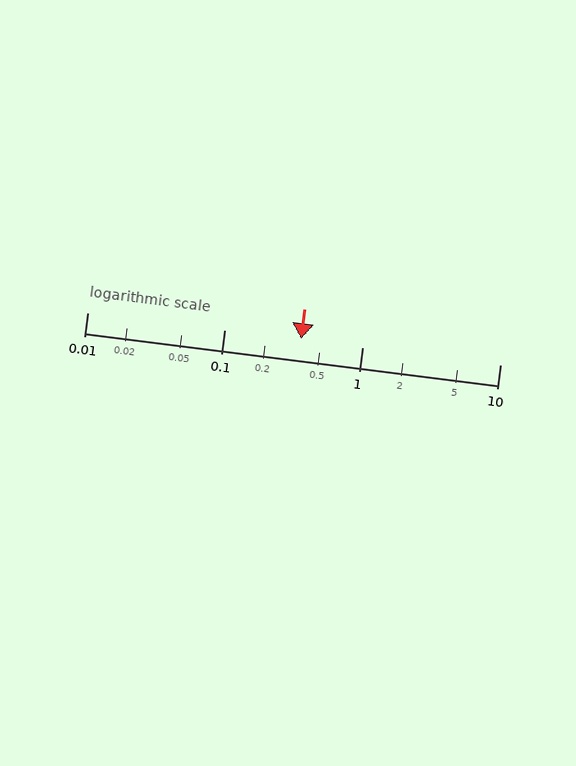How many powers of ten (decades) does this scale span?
The scale spans 3 decades, from 0.01 to 10.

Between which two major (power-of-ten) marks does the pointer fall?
The pointer is between 0.1 and 1.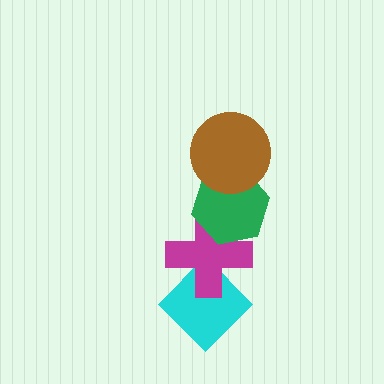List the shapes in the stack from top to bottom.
From top to bottom: the brown circle, the green hexagon, the magenta cross, the cyan diamond.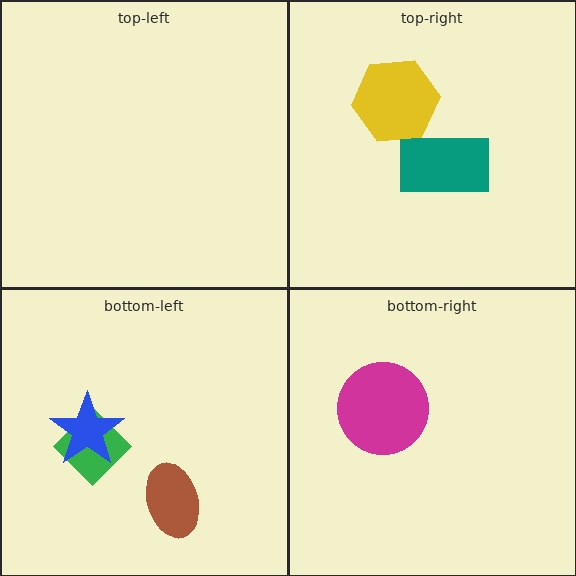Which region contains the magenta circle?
The bottom-right region.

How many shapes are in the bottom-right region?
1.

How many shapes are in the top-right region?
2.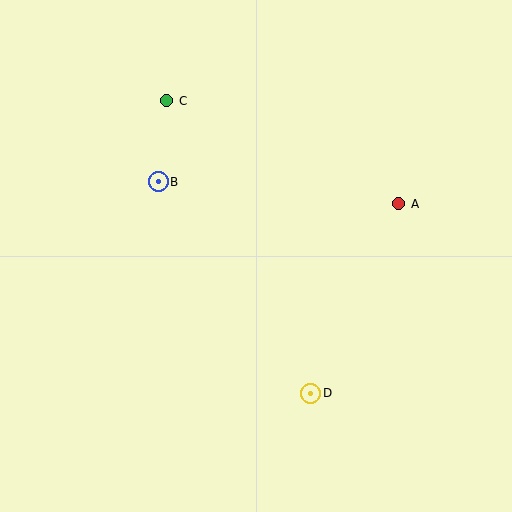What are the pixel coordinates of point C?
Point C is at (167, 101).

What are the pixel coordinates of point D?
Point D is at (311, 393).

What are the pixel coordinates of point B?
Point B is at (158, 182).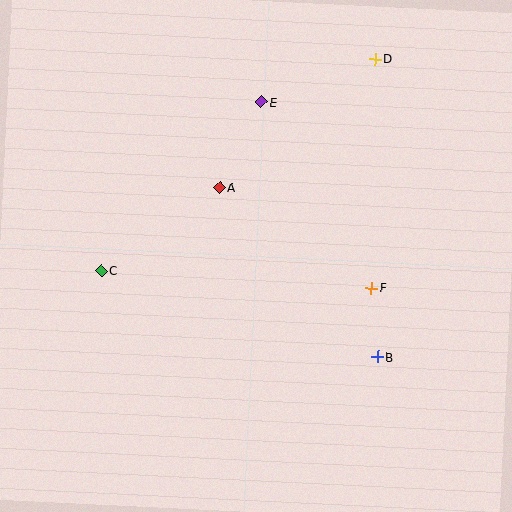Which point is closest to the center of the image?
Point A at (220, 187) is closest to the center.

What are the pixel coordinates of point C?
Point C is at (101, 271).